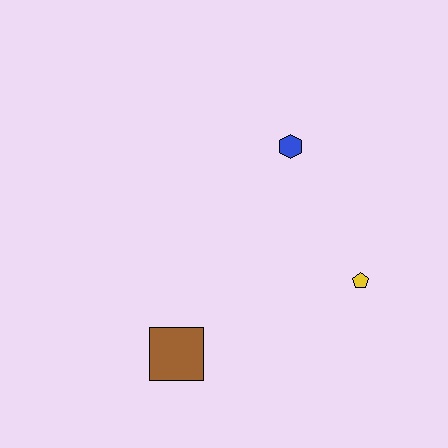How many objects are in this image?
There are 3 objects.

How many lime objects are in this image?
There are no lime objects.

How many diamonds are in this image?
There are no diamonds.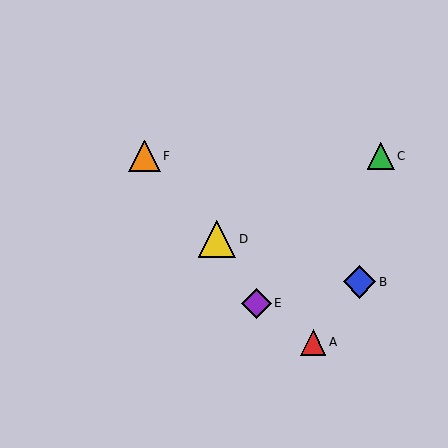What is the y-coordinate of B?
Object B is at y≈282.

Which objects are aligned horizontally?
Objects C, F are aligned horizontally.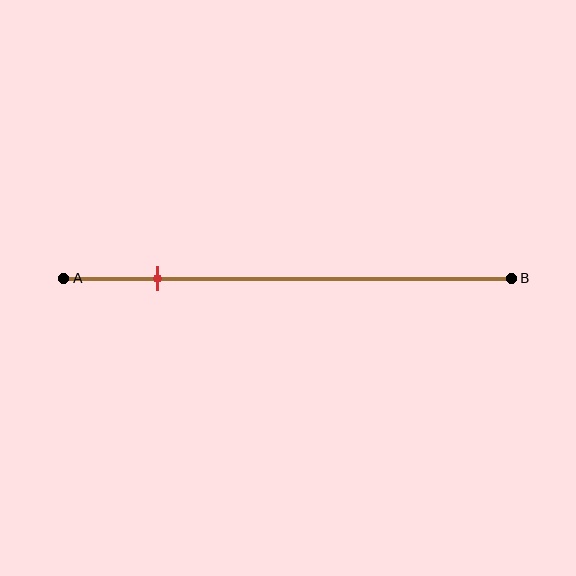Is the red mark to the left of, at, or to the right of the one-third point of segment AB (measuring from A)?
The red mark is to the left of the one-third point of segment AB.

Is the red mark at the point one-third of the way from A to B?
No, the mark is at about 20% from A, not at the 33% one-third point.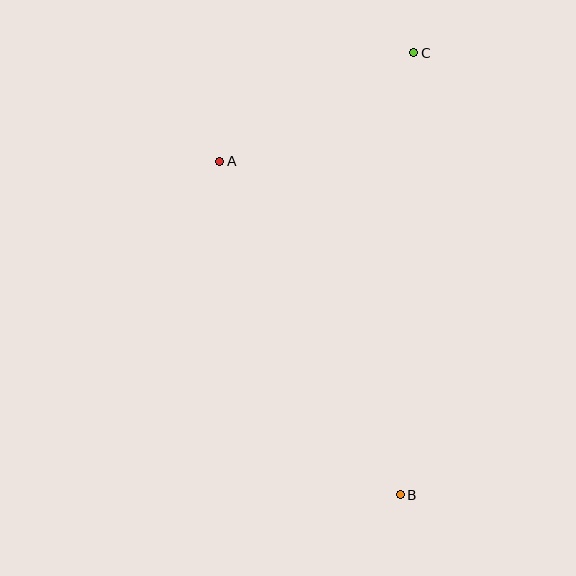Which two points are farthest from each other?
Points B and C are farthest from each other.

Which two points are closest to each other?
Points A and C are closest to each other.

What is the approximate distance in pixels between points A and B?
The distance between A and B is approximately 379 pixels.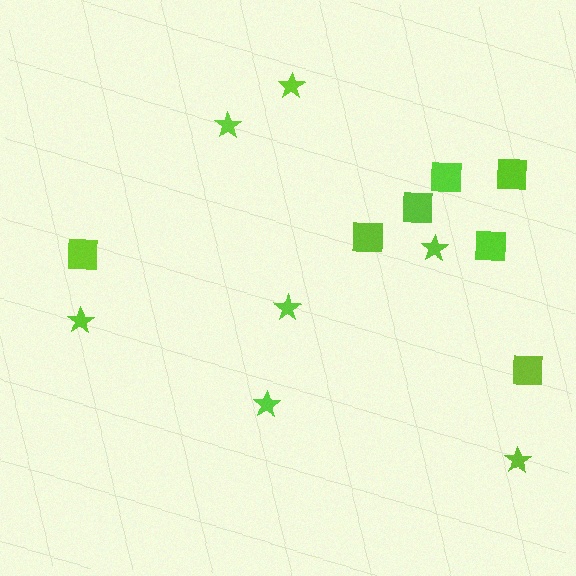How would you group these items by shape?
There are 2 groups: one group of stars (7) and one group of squares (7).